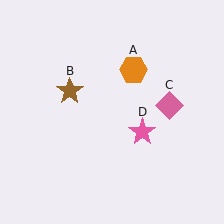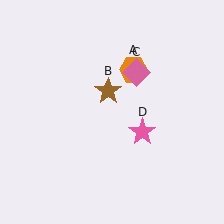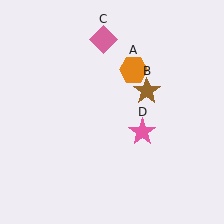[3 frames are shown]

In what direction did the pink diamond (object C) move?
The pink diamond (object C) moved up and to the left.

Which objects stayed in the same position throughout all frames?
Orange hexagon (object A) and pink star (object D) remained stationary.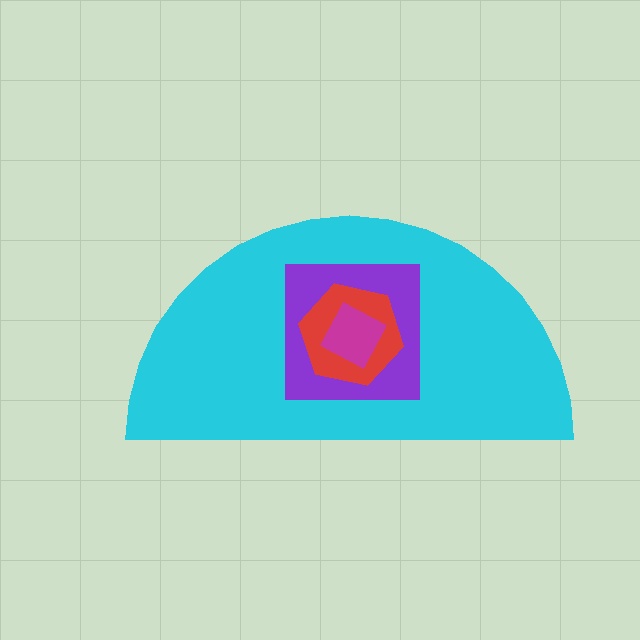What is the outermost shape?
The cyan semicircle.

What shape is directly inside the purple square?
The red hexagon.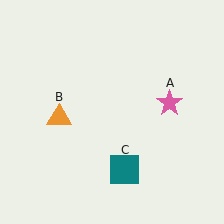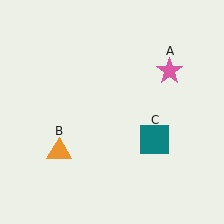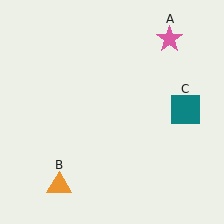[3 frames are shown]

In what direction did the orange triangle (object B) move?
The orange triangle (object B) moved down.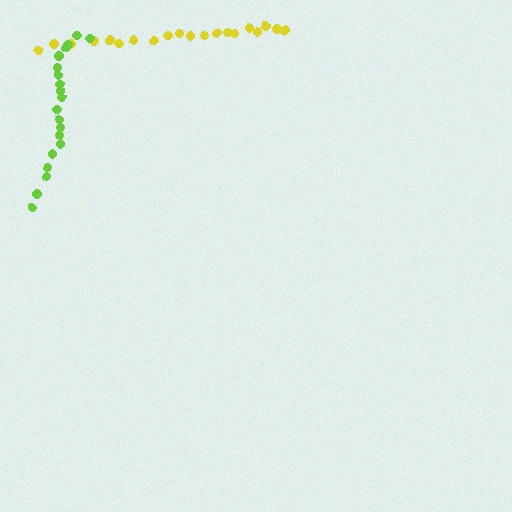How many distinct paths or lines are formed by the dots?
There are 2 distinct paths.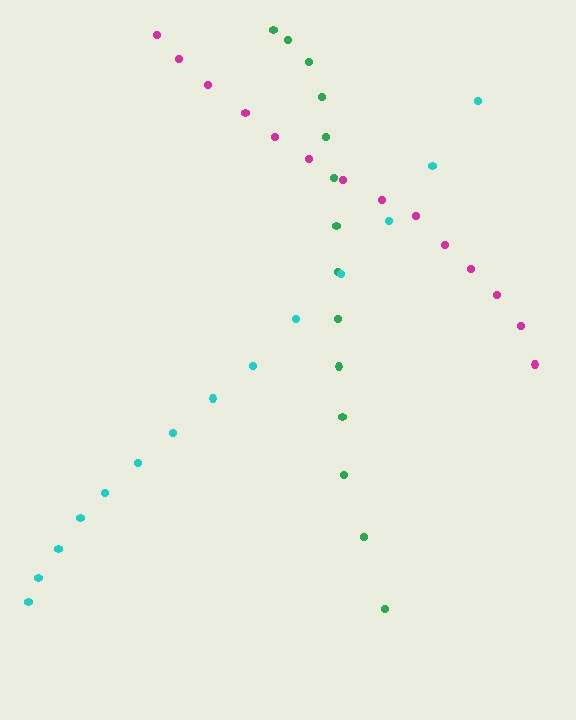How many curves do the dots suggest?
There are 3 distinct paths.